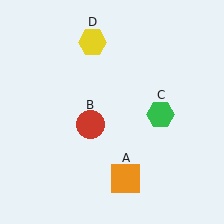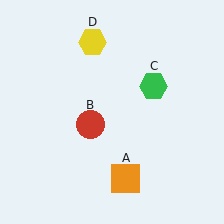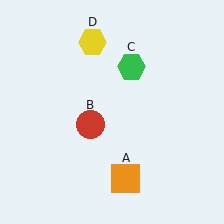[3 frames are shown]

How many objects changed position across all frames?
1 object changed position: green hexagon (object C).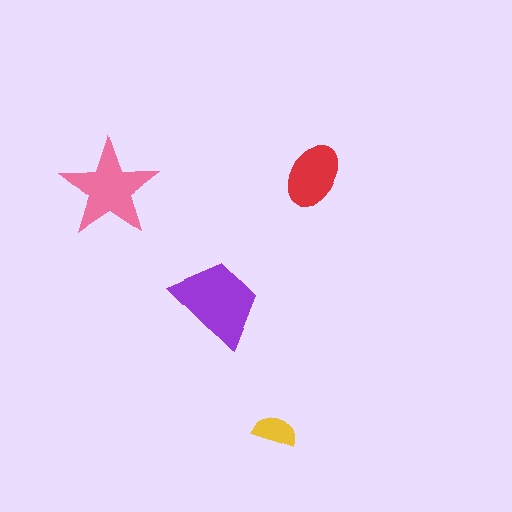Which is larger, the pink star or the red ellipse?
The pink star.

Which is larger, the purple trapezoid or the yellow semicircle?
The purple trapezoid.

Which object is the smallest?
The yellow semicircle.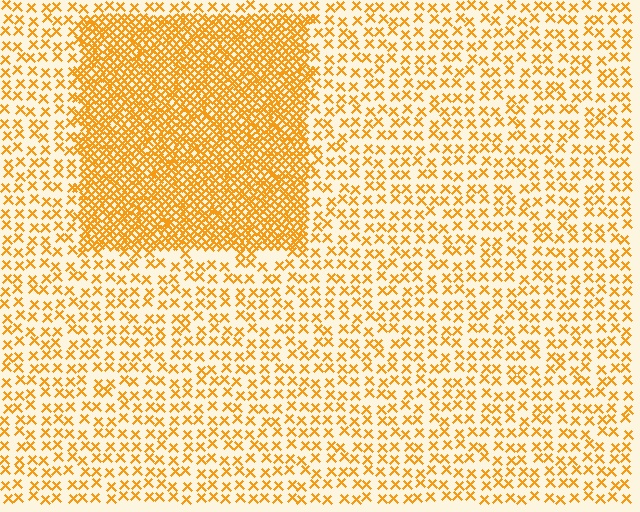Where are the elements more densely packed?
The elements are more densely packed inside the rectangle boundary.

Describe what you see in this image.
The image contains small orange elements arranged at two different densities. A rectangle-shaped region is visible where the elements are more densely packed than the surrounding area.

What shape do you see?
I see a rectangle.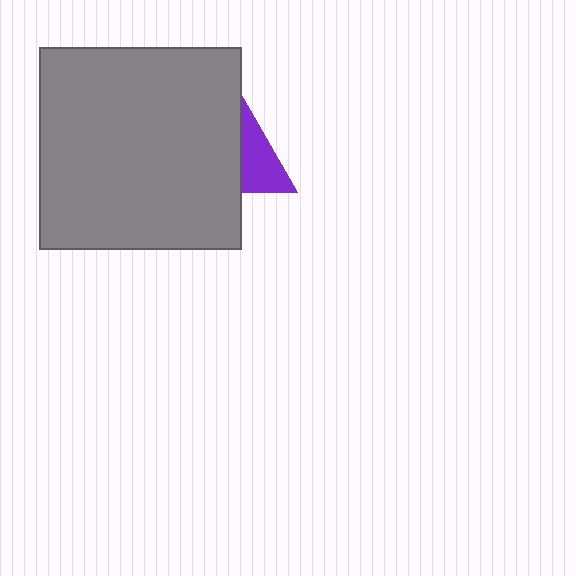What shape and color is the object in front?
The object in front is a gray square.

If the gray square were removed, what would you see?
You would see the complete purple triangle.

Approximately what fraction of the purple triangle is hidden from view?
Roughly 64% of the purple triangle is hidden behind the gray square.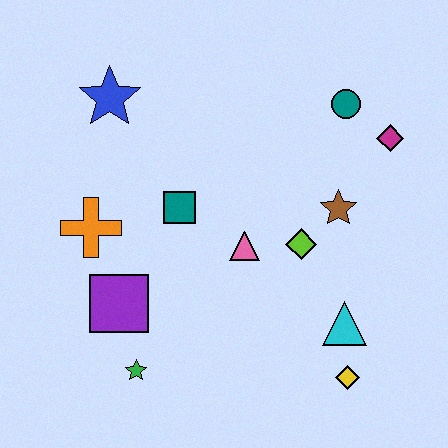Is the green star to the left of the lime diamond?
Yes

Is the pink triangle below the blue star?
Yes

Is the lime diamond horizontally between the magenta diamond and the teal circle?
No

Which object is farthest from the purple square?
The magenta diamond is farthest from the purple square.